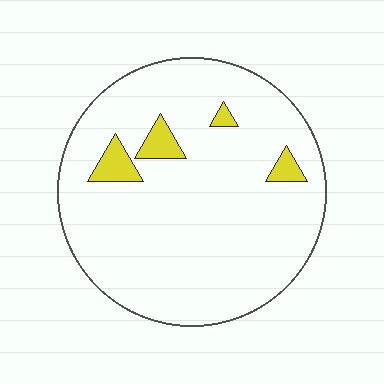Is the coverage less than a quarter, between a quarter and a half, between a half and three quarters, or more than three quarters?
Less than a quarter.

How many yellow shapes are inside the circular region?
4.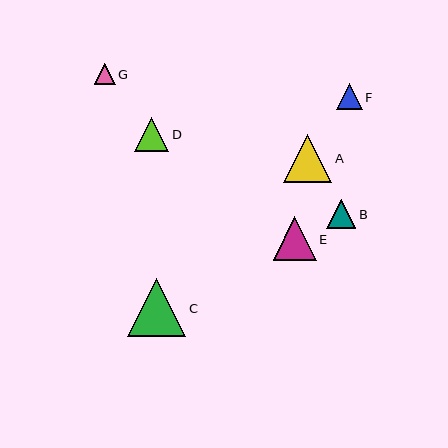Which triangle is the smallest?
Triangle G is the smallest with a size of approximately 21 pixels.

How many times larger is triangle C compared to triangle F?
Triangle C is approximately 2.2 times the size of triangle F.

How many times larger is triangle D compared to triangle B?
Triangle D is approximately 1.2 times the size of triangle B.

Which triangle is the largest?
Triangle C is the largest with a size of approximately 58 pixels.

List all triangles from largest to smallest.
From largest to smallest: C, A, E, D, B, F, G.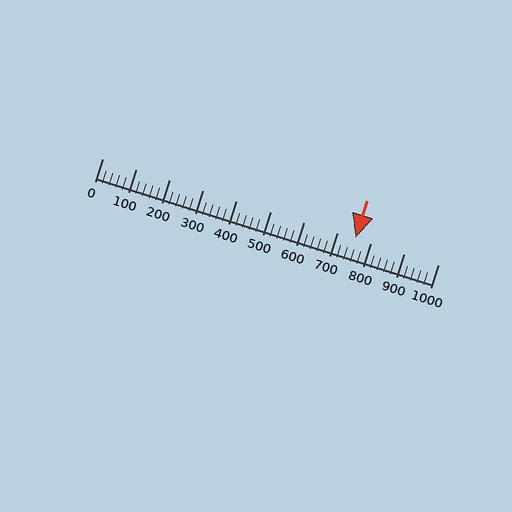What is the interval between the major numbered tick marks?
The major tick marks are spaced 100 units apart.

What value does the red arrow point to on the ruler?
The red arrow points to approximately 754.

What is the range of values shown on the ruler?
The ruler shows values from 0 to 1000.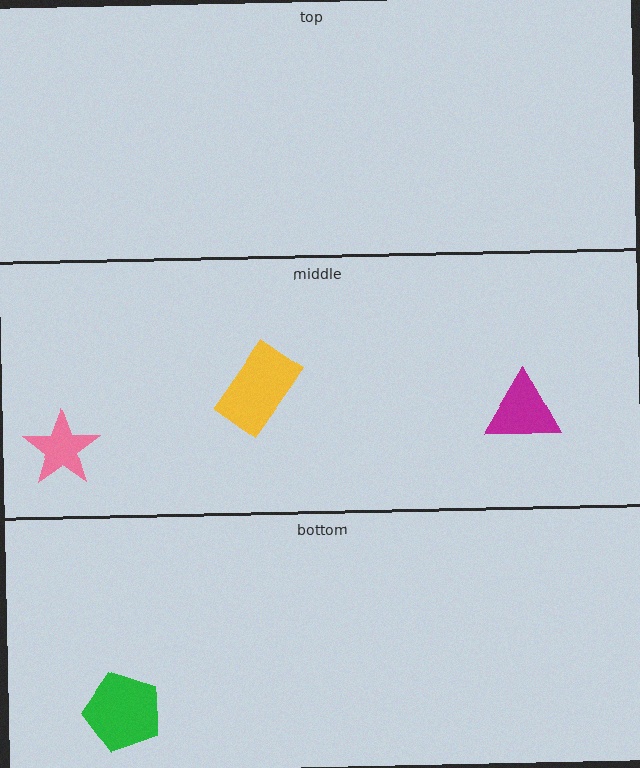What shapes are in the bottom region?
The green pentagon.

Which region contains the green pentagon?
The bottom region.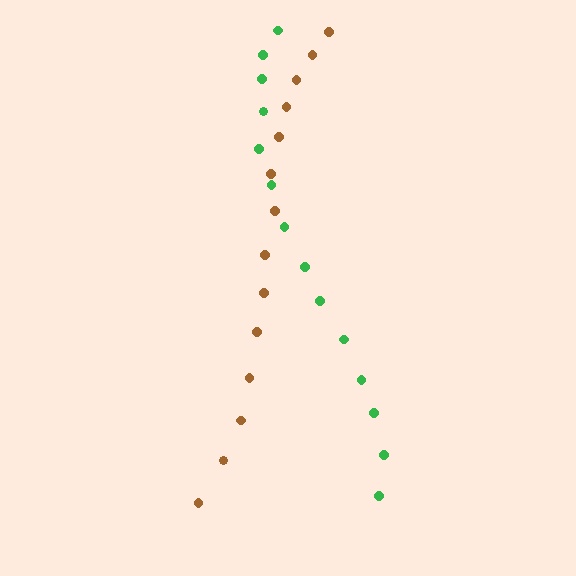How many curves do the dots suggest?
There are 2 distinct paths.